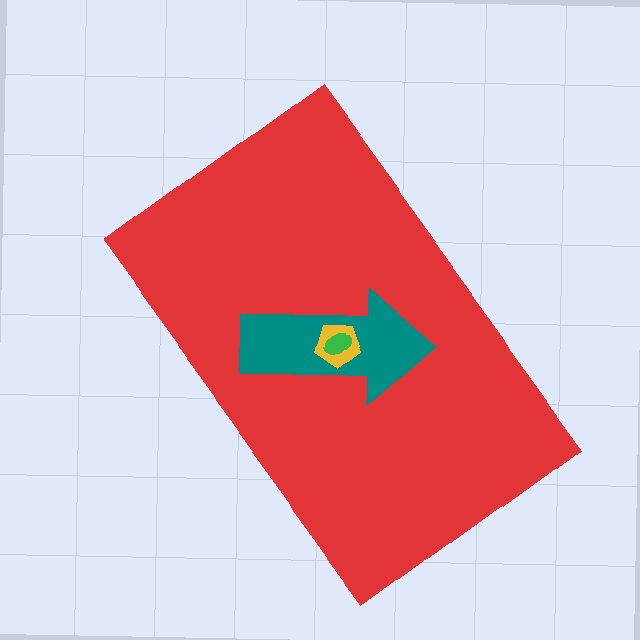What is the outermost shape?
The red rectangle.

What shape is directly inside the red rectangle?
The teal arrow.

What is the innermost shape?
The green ellipse.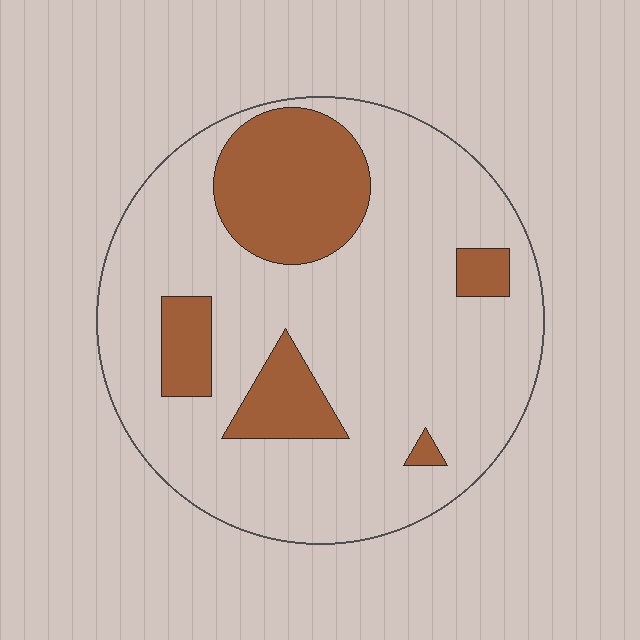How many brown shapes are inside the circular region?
5.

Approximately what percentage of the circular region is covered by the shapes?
Approximately 20%.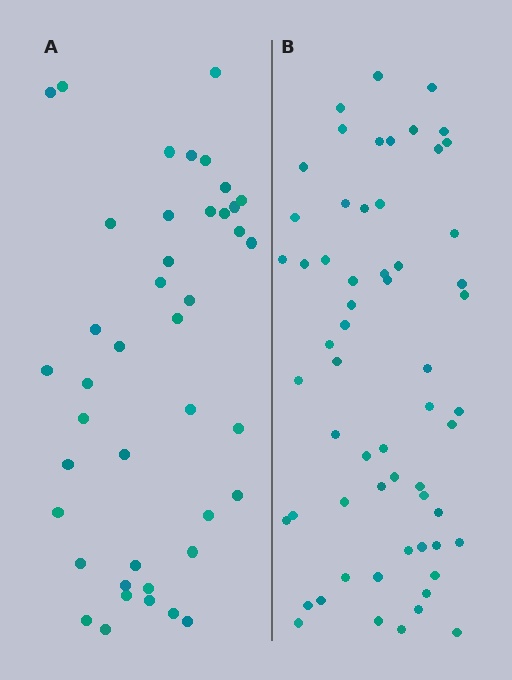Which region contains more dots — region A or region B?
Region B (the right region) has more dots.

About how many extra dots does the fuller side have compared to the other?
Region B has approximately 20 more dots than region A.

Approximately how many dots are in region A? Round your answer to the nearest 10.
About 40 dots. (The exact count is 42, which rounds to 40.)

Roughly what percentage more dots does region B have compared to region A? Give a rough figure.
About 45% more.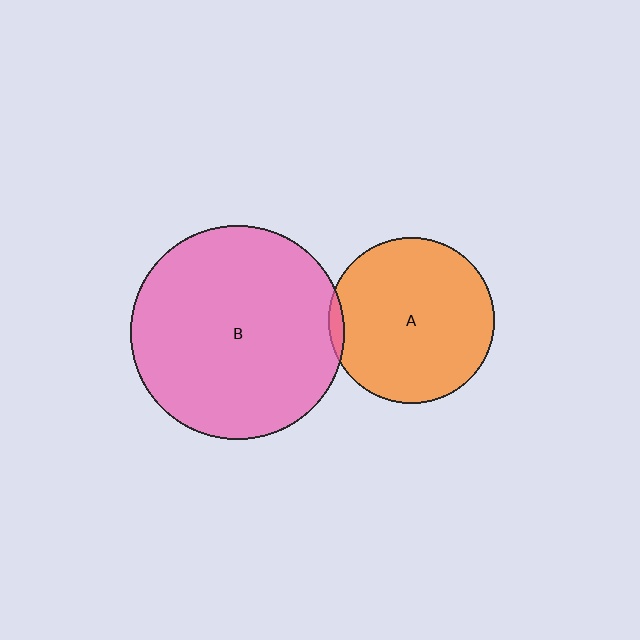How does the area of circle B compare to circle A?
Approximately 1.7 times.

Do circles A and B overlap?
Yes.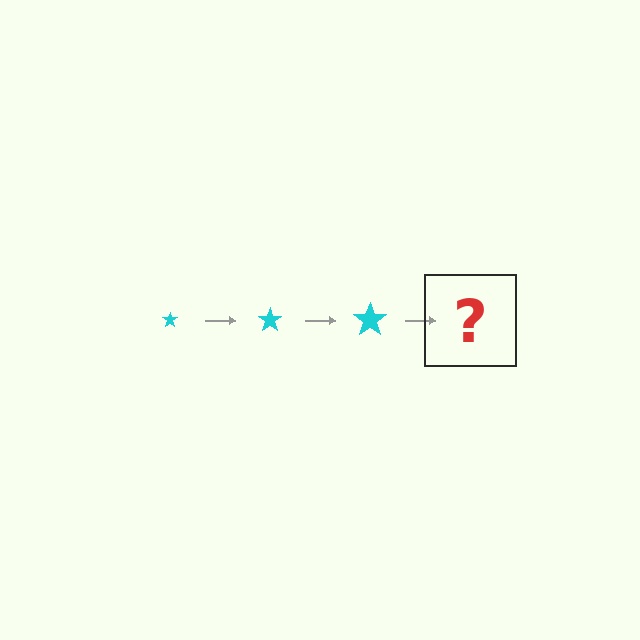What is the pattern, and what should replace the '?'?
The pattern is that the star gets progressively larger each step. The '?' should be a cyan star, larger than the previous one.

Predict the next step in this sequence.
The next step is a cyan star, larger than the previous one.